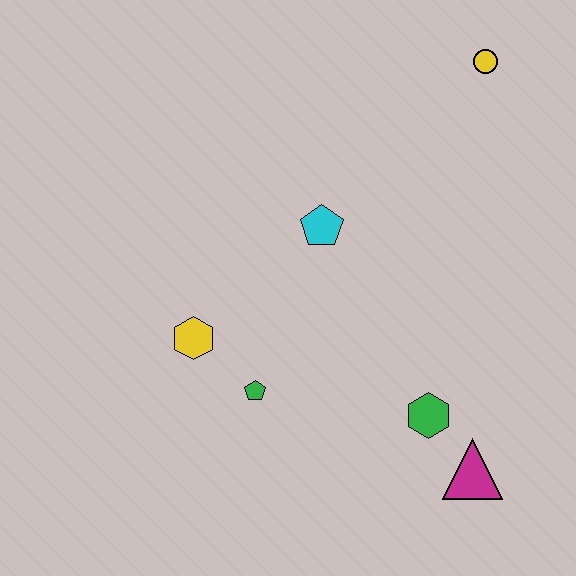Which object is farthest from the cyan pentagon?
The magenta triangle is farthest from the cyan pentagon.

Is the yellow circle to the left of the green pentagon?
No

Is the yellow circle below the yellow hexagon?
No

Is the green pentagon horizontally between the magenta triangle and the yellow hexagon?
Yes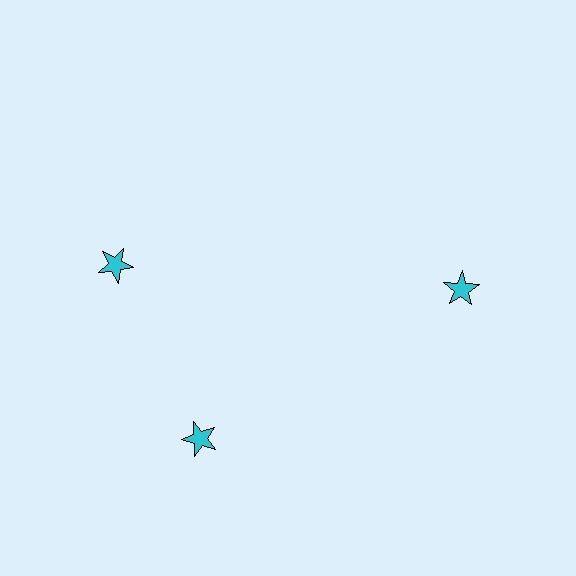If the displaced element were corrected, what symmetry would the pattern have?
It would have 3-fold rotational symmetry — the pattern would map onto itself every 120 degrees.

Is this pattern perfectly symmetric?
No. The 3 cyan stars are arranged in a ring, but one element near the 11 o'clock position is rotated out of alignment along the ring, breaking the 3-fold rotational symmetry.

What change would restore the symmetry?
The symmetry would be restored by rotating it back into even spacing with its neighbors so that all 3 stars sit at equal angles and equal distance from the center.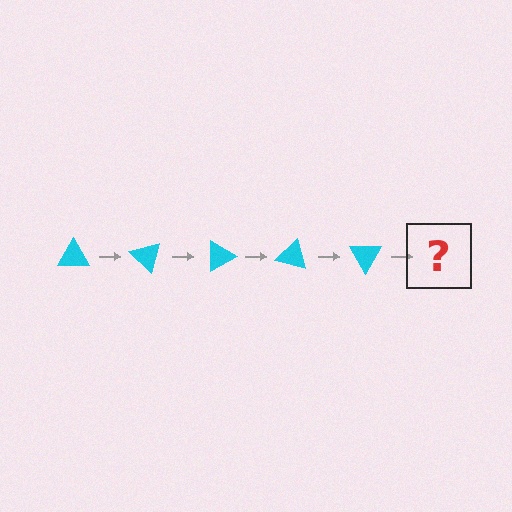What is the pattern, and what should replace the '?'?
The pattern is that the triangle rotates 45 degrees each step. The '?' should be a cyan triangle rotated 225 degrees.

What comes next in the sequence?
The next element should be a cyan triangle rotated 225 degrees.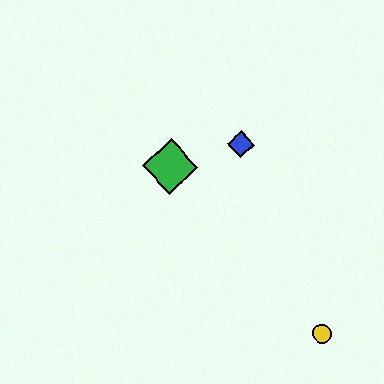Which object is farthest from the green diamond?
The yellow circle is farthest from the green diamond.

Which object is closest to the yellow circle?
The blue diamond is closest to the yellow circle.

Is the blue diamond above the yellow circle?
Yes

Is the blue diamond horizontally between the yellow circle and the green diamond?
Yes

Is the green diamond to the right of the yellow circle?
No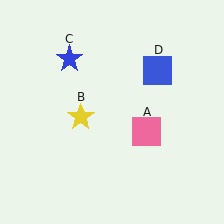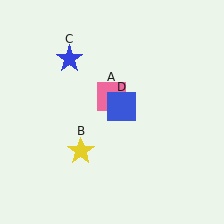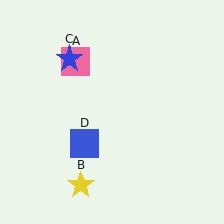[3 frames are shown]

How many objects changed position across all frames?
3 objects changed position: pink square (object A), yellow star (object B), blue square (object D).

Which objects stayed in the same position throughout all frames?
Blue star (object C) remained stationary.